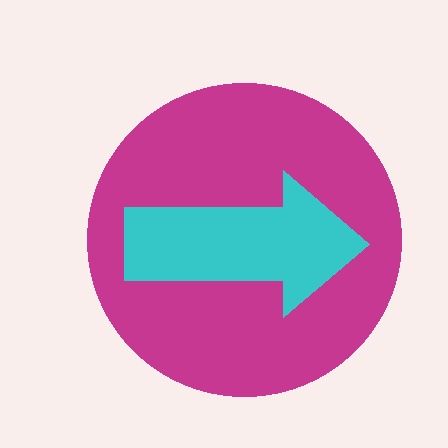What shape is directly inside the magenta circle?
The cyan arrow.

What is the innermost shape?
The cyan arrow.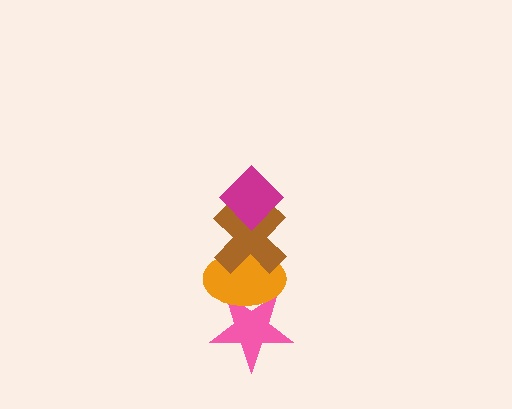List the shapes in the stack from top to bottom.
From top to bottom: the magenta diamond, the brown cross, the orange ellipse, the pink star.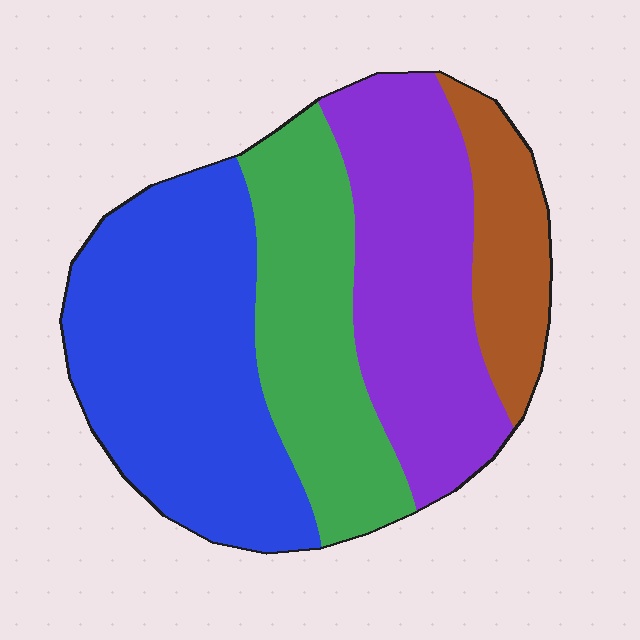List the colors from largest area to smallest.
From largest to smallest: blue, purple, green, brown.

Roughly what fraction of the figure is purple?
Purple covers 28% of the figure.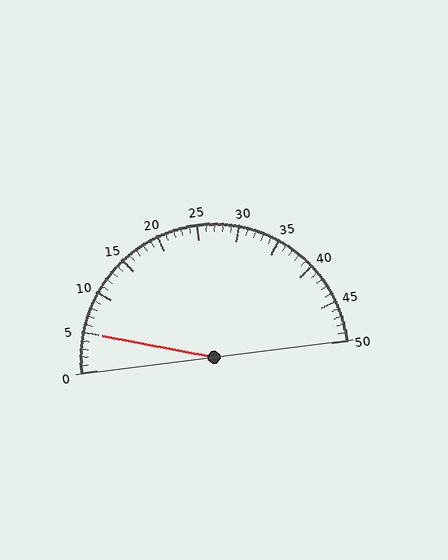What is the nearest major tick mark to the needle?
The nearest major tick mark is 5.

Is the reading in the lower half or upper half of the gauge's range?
The reading is in the lower half of the range (0 to 50).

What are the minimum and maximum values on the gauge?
The gauge ranges from 0 to 50.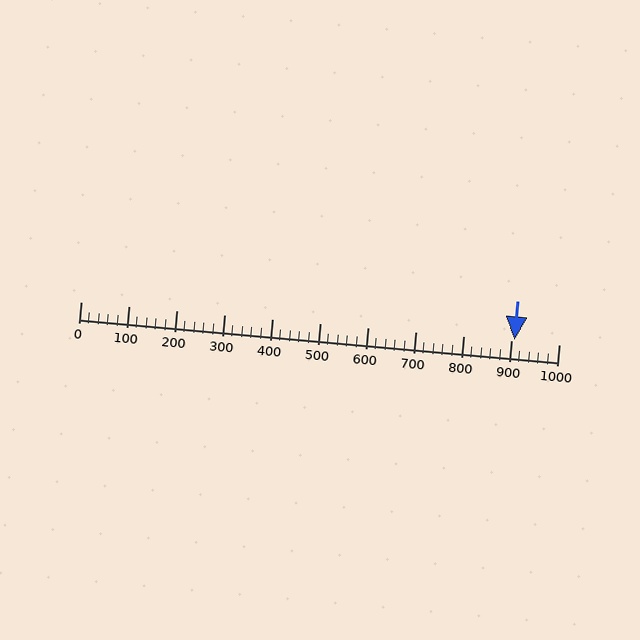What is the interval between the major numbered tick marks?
The major tick marks are spaced 100 units apart.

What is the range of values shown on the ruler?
The ruler shows values from 0 to 1000.